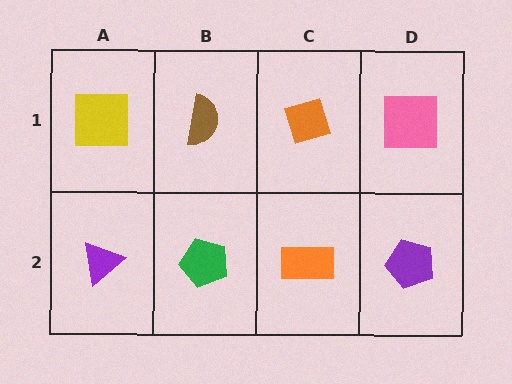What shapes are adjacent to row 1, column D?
A purple pentagon (row 2, column D), an orange diamond (row 1, column C).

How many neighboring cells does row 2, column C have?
3.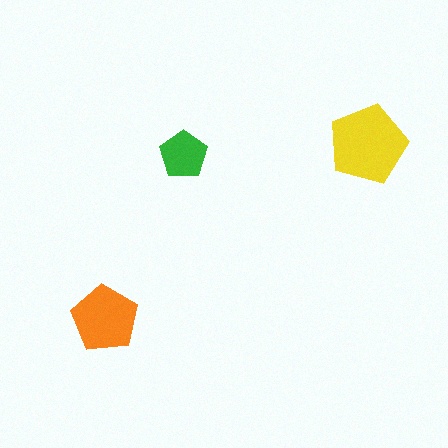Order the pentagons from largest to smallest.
the yellow one, the orange one, the green one.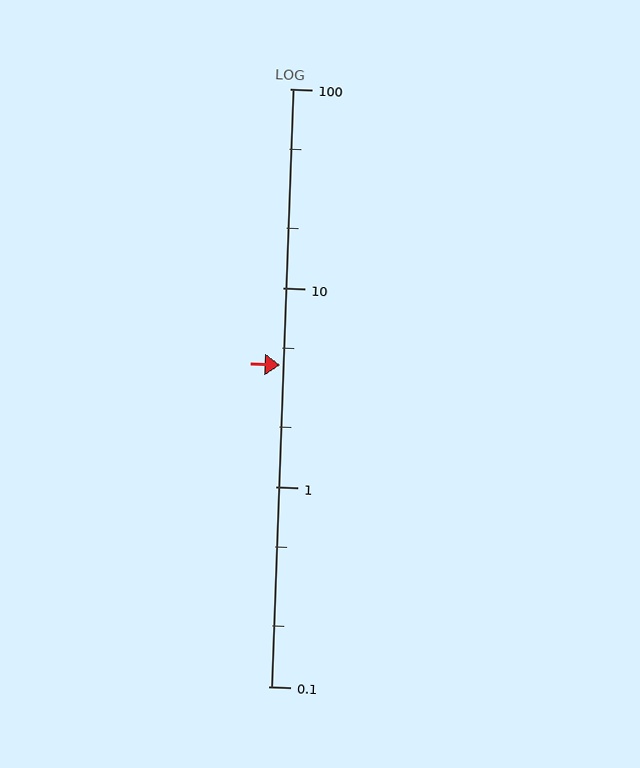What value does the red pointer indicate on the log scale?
The pointer indicates approximately 4.1.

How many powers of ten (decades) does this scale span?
The scale spans 3 decades, from 0.1 to 100.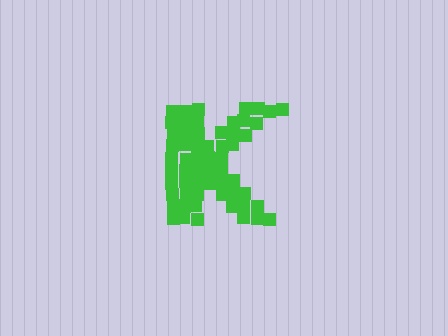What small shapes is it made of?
It is made of small squares.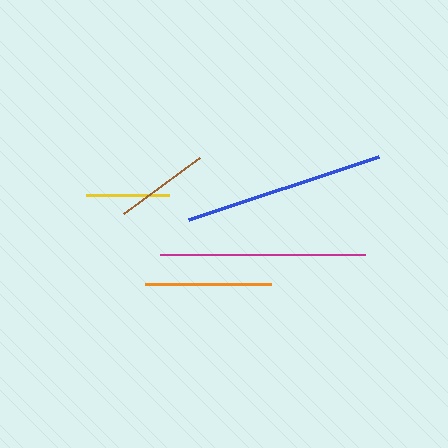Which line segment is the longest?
The magenta line is the longest at approximately 205 pixels.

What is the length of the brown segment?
The brown segment is approximately 95 pixels long.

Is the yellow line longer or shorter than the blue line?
The blue line is longer than the yellow line.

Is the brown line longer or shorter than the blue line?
The blue line is longer than the brown line.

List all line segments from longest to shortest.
From longest to shortest: magenta, blue, orange, brown, yellow.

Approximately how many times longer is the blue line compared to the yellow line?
The blue line is approximately 2.4 times the length of the yellow line.